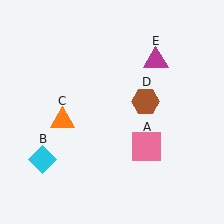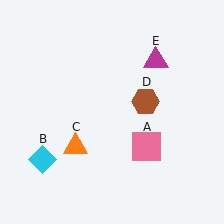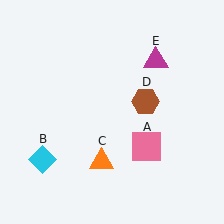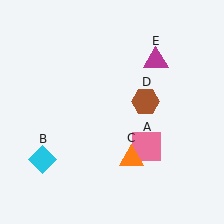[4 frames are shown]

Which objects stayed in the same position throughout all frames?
Pink square (object A) and cyan diamond (object B) and brown hexagon (object D) and magenta triangle (object E) remained stationary.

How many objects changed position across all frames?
1 object changed position: orange triangle (object C).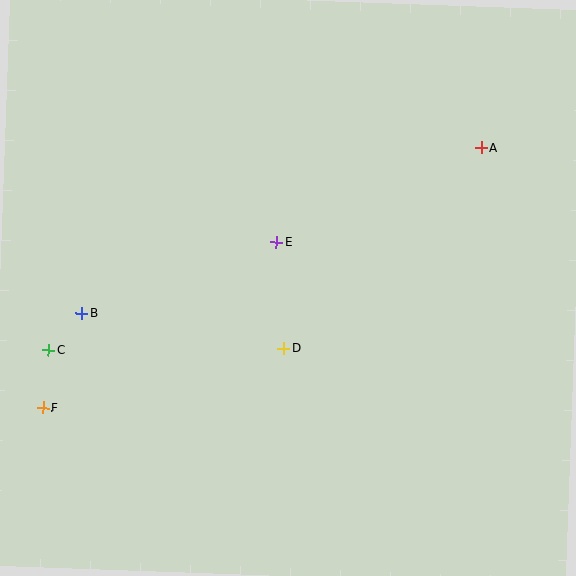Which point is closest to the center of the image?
Point E at (276, 242) is closest to the center.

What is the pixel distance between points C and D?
The distance between C and D is 235 pixels.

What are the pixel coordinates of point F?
Point F is at (43, 407).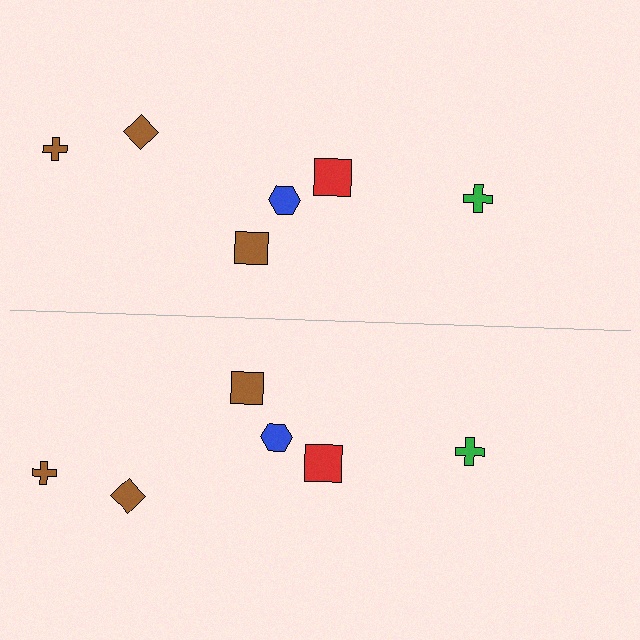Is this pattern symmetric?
Yes, this pattern has bilateral (reflection) symmetry.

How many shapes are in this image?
There are 12 shapes in this image.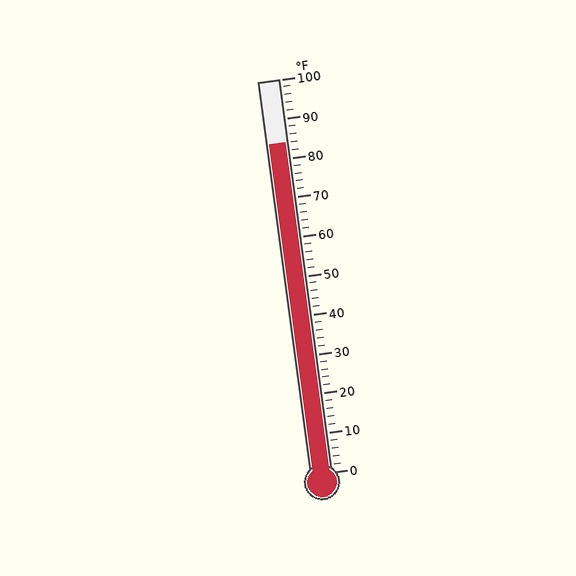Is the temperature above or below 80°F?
The temperature is above 80°F.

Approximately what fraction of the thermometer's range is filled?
The thermometer is filled to approximately 85% of its range.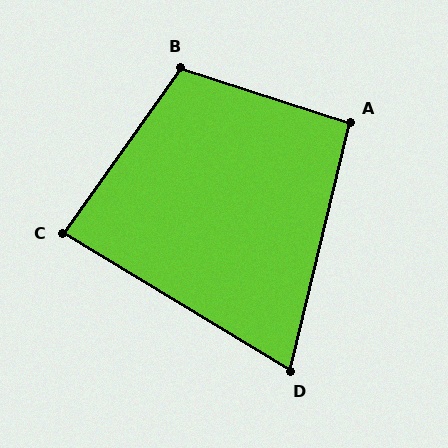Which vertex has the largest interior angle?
B, at approximately 108 degrees.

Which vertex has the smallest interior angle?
D, at approximately 72 degrees.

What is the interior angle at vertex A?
Approximately 94 degrees (approximately right).